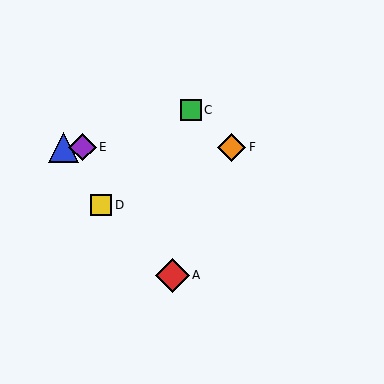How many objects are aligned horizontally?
3 objects (B, E, F) are aligned horizontally.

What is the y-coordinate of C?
Object C is at y≈110.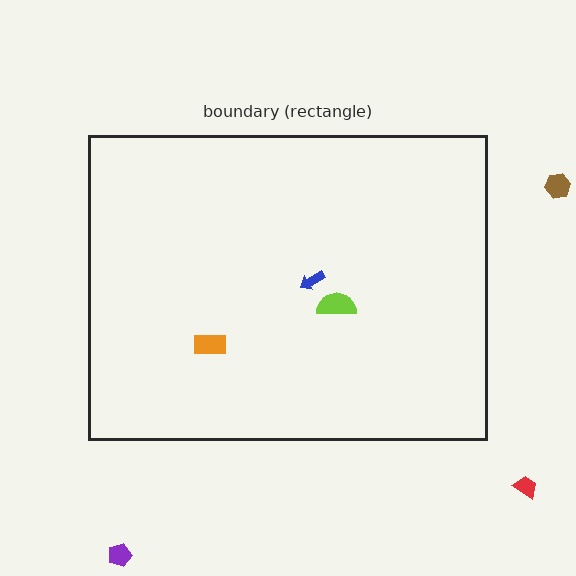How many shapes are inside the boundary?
3 inside, 3 outside.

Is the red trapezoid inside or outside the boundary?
Outside.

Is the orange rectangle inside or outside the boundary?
Inside.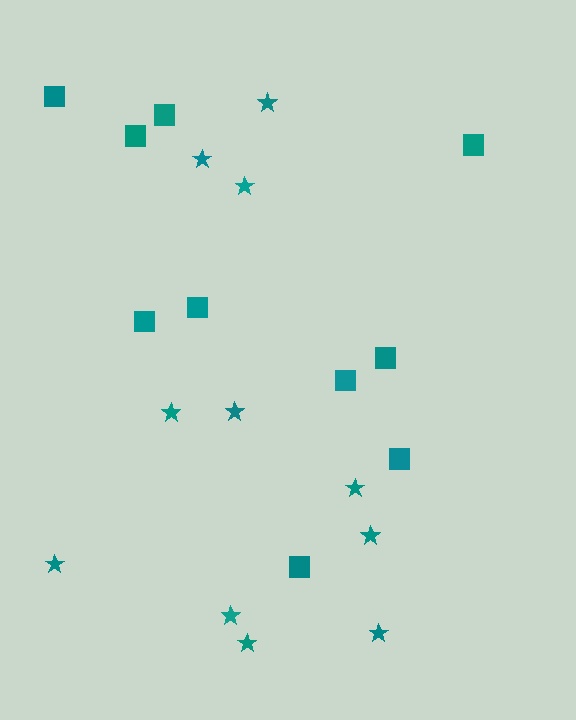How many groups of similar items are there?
There are 2 groups: one group of squares (10) and one group of stars (11).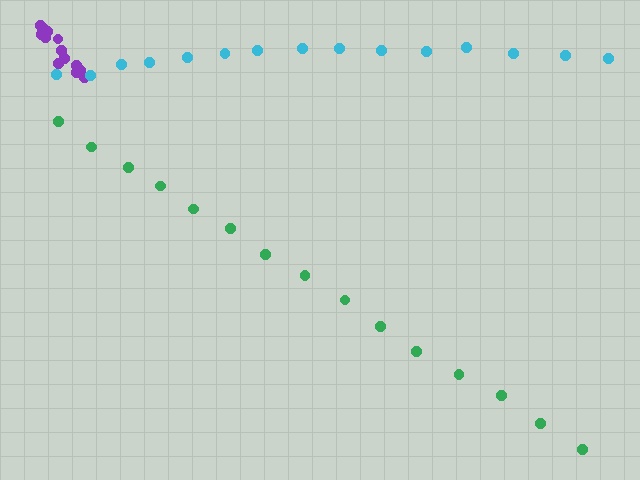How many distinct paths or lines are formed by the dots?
There are 3 distinct paths.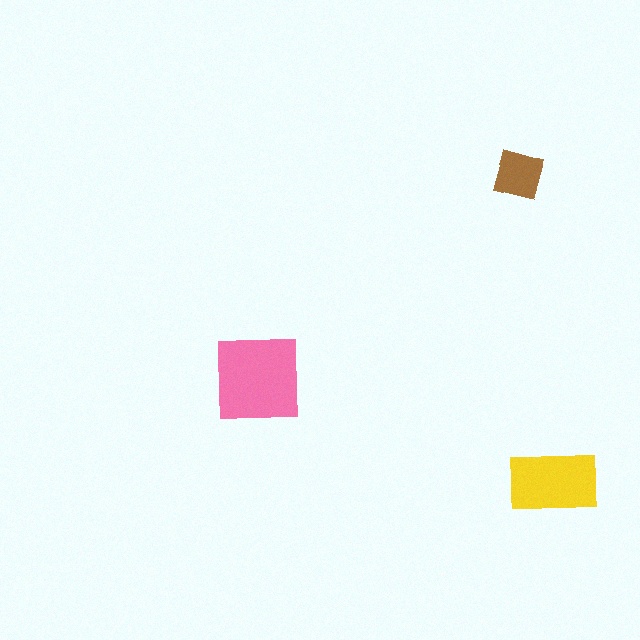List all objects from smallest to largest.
The brown diamond, the yellow rectangle, the pink square.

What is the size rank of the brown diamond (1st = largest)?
3rd.